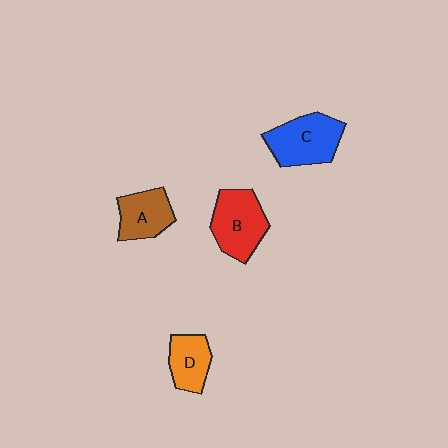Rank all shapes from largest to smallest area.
From largest to smallest: C (blue), B (red), A (brown), D (orange).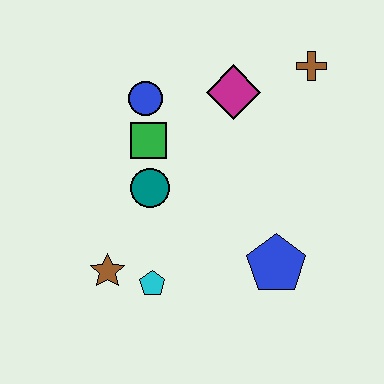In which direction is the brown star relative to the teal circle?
The brown star is below the teal circle.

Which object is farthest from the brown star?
The brown cross is farthest from the brown star.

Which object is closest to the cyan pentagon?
The brown star is closest to the cyan pentagon.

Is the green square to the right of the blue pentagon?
No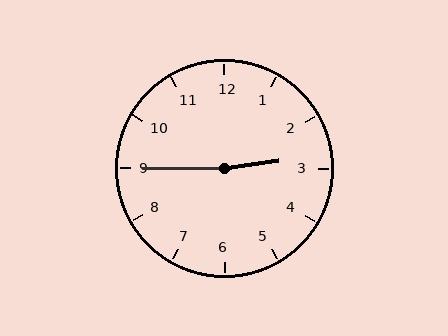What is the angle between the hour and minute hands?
Approximately 172 degrees.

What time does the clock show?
2:45.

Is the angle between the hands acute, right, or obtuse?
It is obtuse.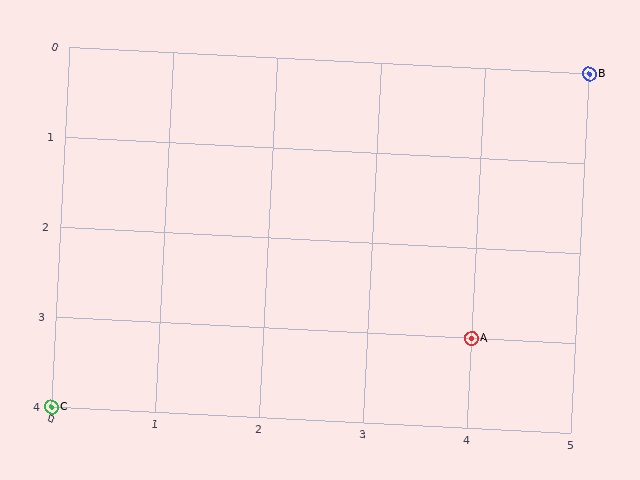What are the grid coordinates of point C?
Point C is at grid coordinates (0, 4).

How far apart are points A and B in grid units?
Points A and B are 1 column and 3 rows apart (about 3.2 grid units diagonally).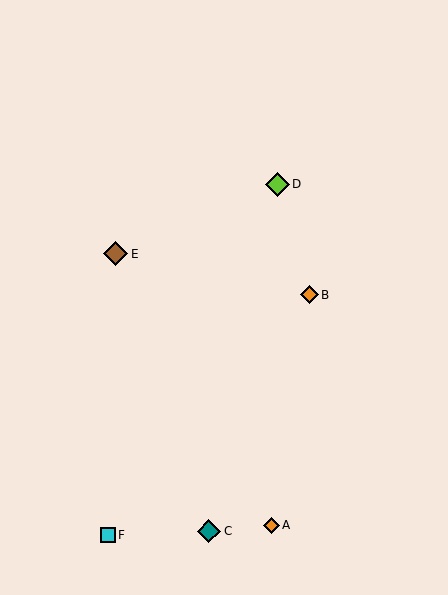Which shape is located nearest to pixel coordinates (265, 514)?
The orange diamond (labeled A) at (271, 525) is nearest to that location.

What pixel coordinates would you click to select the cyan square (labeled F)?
Click at (108, 535) to select the cyan square F.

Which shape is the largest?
The brown diamond (labeled E) is the largest.